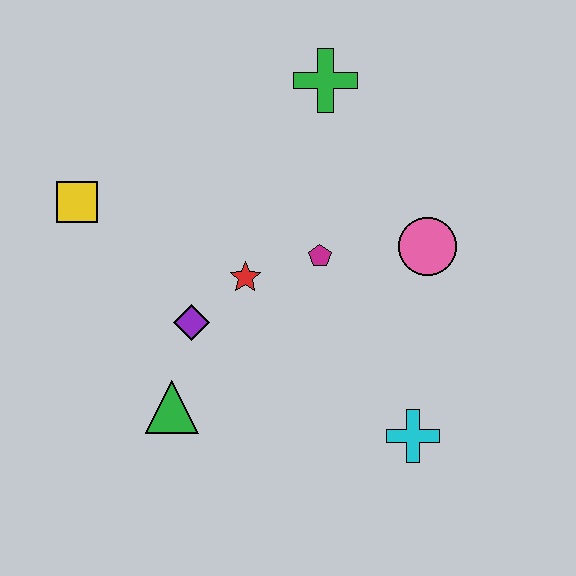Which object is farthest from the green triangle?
The green cross is farthest from the green triangle.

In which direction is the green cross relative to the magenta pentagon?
The green cross is above the magenta pentagon.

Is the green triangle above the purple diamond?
No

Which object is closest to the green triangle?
The purple diamond is closest to the green triangle.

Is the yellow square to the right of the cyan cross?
No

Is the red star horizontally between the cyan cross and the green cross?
No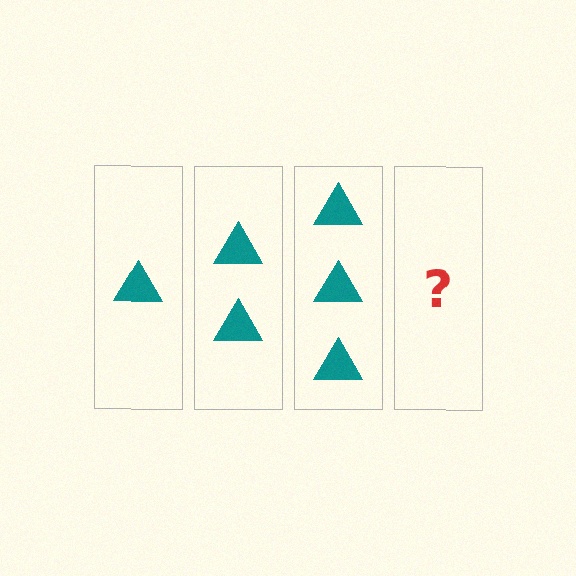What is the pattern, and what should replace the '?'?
The pattern is that each step adds one more triangle. The '?' should be 4 triangles.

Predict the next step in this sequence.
The next step is 4 triangles.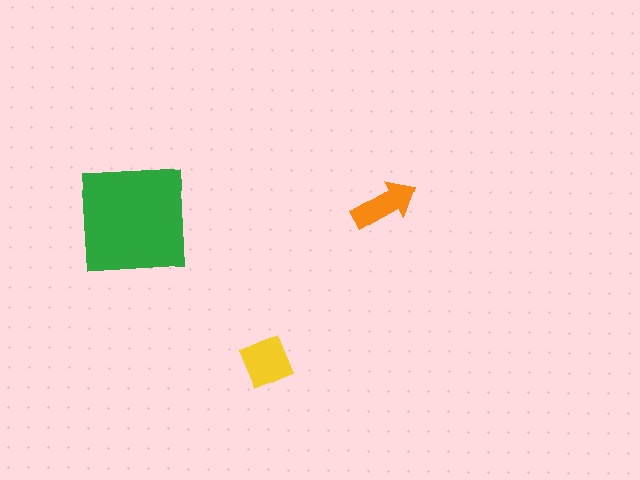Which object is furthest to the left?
The green square is leftmost.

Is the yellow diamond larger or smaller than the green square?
Smaller.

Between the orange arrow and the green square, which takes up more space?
The green square.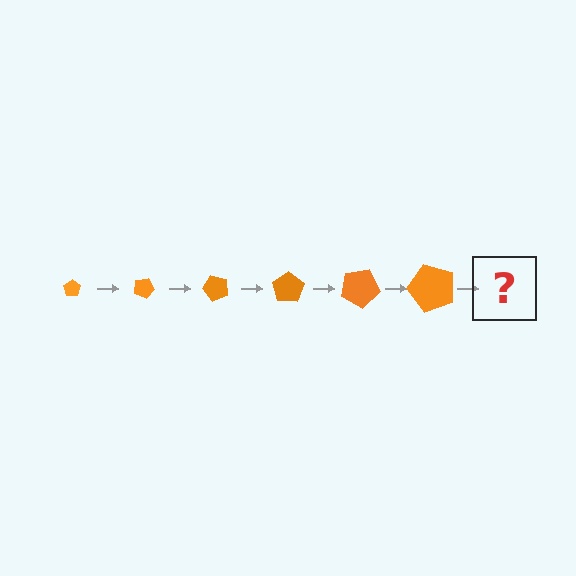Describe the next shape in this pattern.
It should be a pentagon, larger than the previous one and rotated 150 degrees from the start.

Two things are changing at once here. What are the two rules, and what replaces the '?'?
The two rules are that the pentagon grows larger each step and it rotates 25 degrees each step. The '?' should be a pentagon, larger than the previous one and rotated 150 degrees from the start.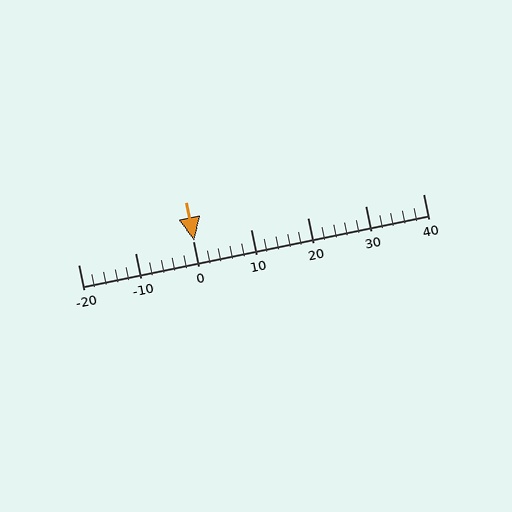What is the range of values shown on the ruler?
The ruler shows values from -20 to 40.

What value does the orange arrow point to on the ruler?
The orange arrow points to approximately 0.